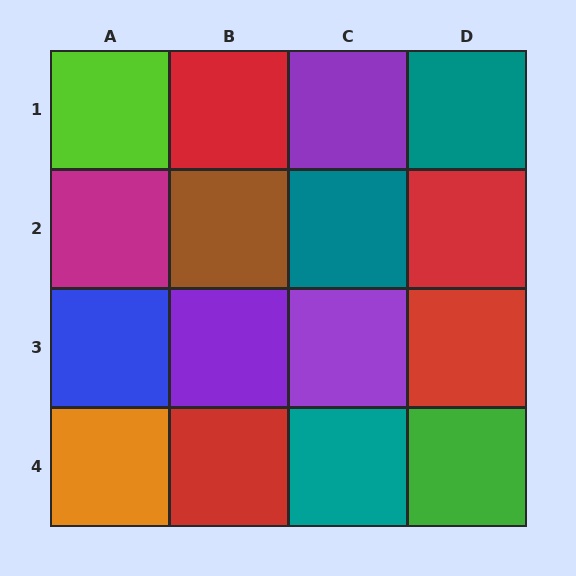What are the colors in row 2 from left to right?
Magenta, brown, teal, red.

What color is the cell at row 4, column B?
Red.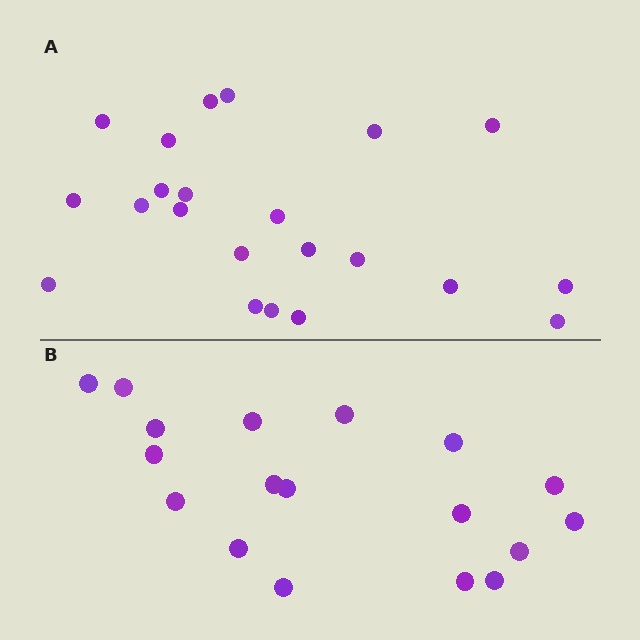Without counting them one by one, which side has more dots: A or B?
Region A (the top region) has more dots.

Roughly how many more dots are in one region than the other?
Region A has about 4 more dots than region B.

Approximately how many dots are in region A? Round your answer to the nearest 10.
About 20 dots. (The exact count is 22, which rounds to 20.)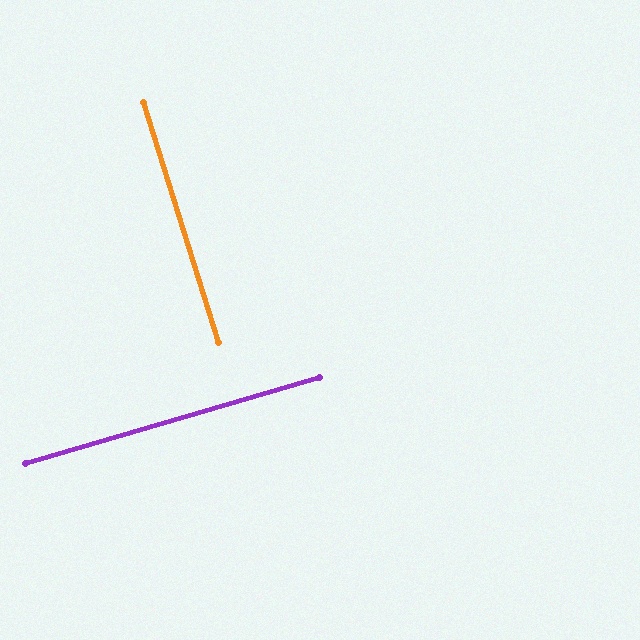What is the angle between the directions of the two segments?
Approximately 89 degrees.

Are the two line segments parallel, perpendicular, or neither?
Perpendicular — they meet at approximately 89°.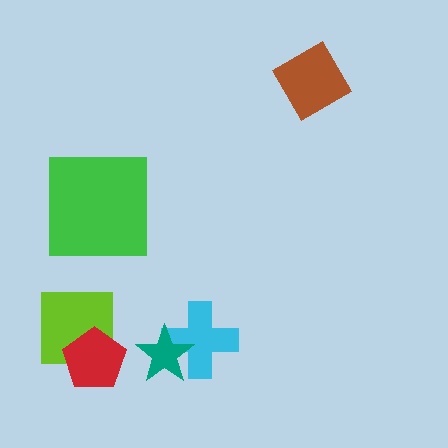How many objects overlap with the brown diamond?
0 objects overlap with the brown diamond.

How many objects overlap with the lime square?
1 object overlaps with the lime square.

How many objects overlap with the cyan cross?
1 object overlaps with the cyan cross.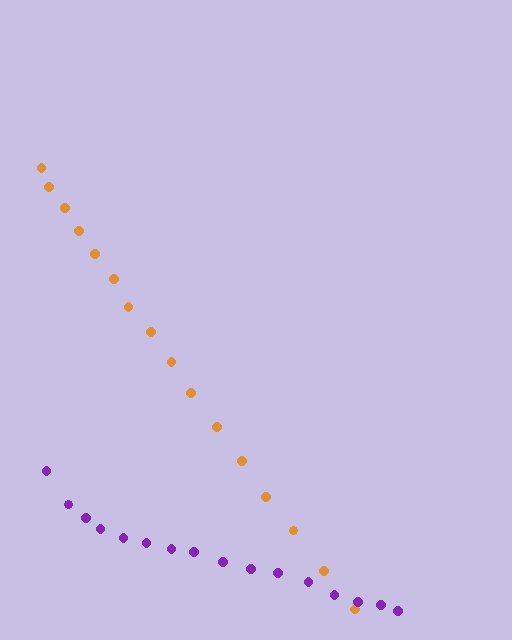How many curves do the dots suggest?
There are 2 distinct paths.